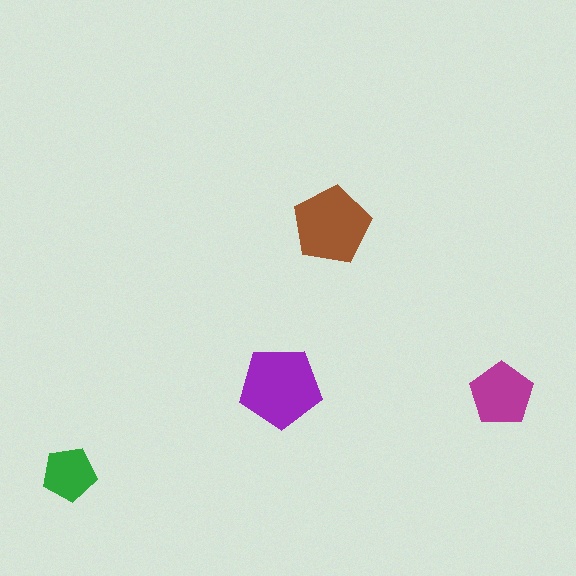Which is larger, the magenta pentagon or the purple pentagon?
The purple one.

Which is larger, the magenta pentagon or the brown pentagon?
The brown one.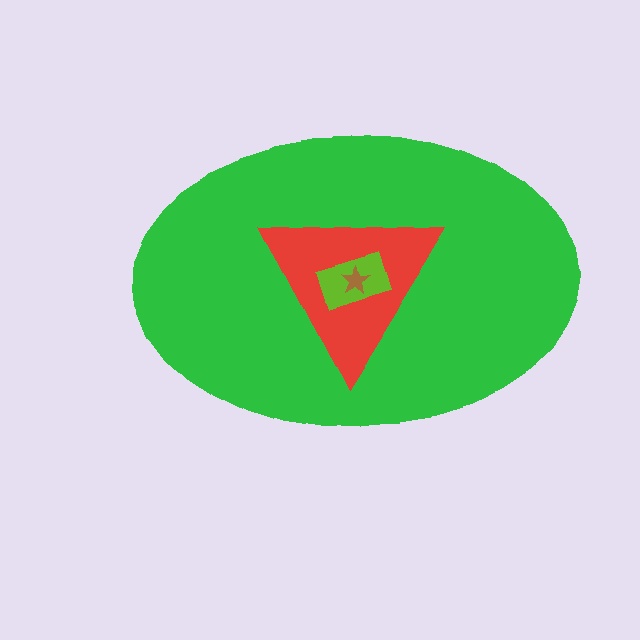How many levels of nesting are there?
4.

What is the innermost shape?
The brown star.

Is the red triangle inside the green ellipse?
Yes.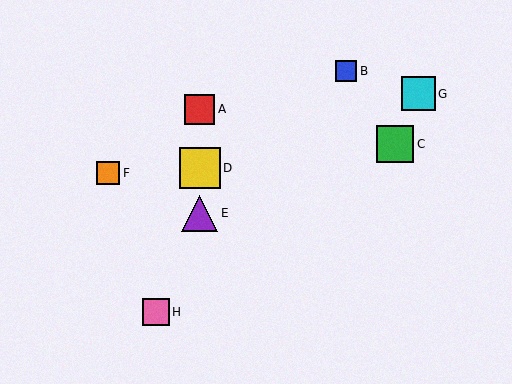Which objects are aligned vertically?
Objects A, D, E are aligned vertically.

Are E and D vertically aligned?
Yes, both are at x≈200.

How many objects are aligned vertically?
3 objects (A, D, E) are aligned vertically.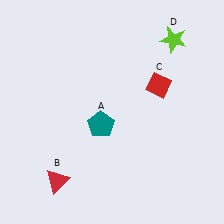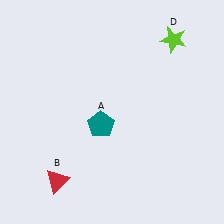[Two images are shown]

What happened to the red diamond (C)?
The red diamond (C) was removed in Image 2. It was in the top-right area of Image 1.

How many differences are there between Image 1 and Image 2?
There is 1 difference between the two images.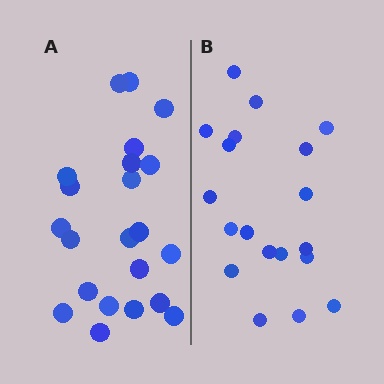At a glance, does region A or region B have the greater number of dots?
Region A (the left region) has more dots.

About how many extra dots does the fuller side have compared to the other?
Region A has just a few more — roughly 2 or 3 more dots than region B.